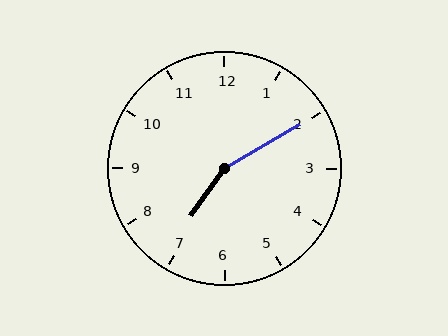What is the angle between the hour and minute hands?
Approximately 155 degrees.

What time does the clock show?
7:10.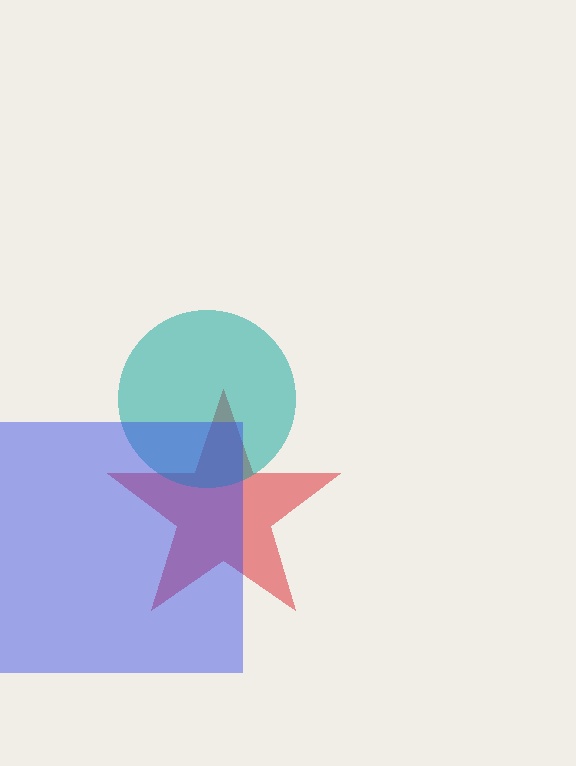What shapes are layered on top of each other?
The layered shapes are: a red star, a teal circle, a blue square.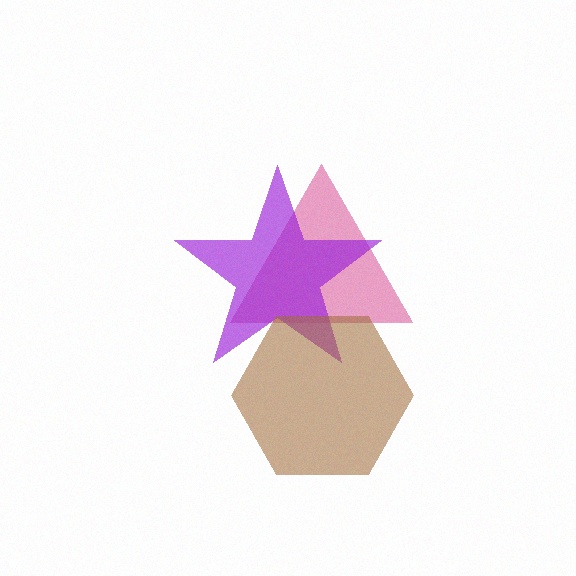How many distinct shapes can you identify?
There are 3 distinct shapes: a pink triangle, a purple star, a brown hexagon.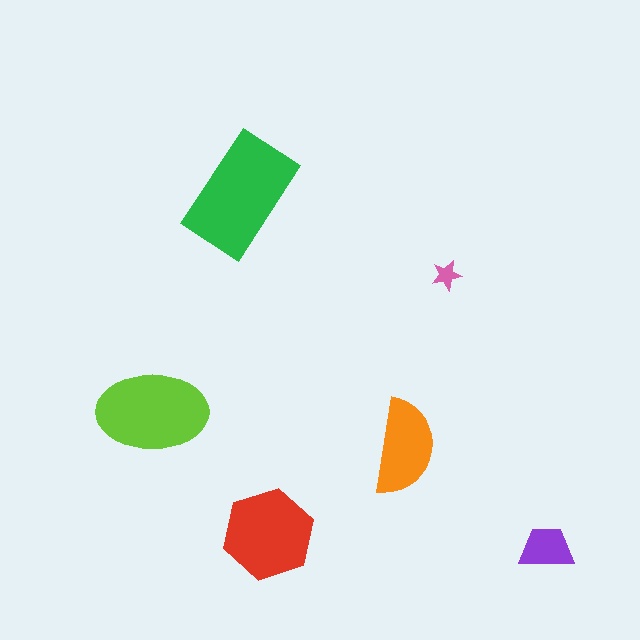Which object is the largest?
The green rectangle.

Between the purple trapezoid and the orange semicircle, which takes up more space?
The orange semicircle.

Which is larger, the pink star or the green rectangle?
The green rectangle.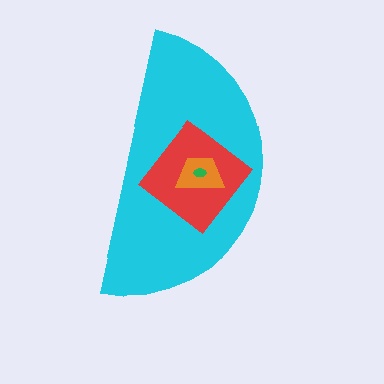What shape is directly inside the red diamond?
The orange trapezoid.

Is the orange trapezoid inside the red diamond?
Yes.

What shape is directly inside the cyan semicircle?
The red diamond.